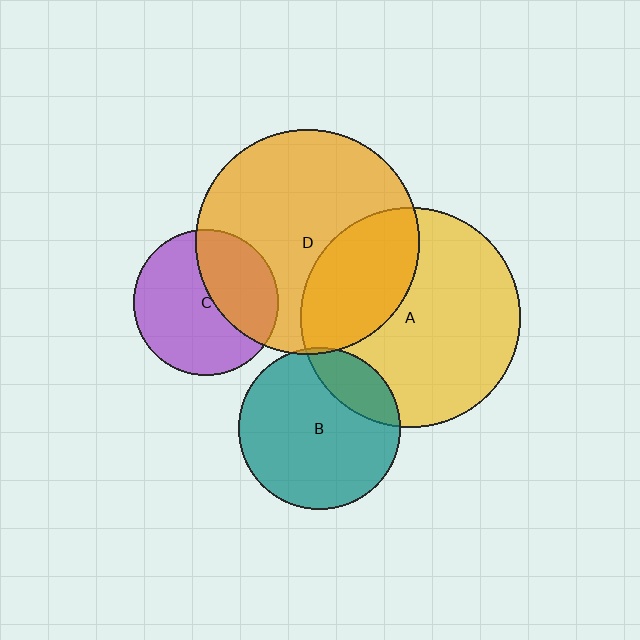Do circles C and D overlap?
Yes.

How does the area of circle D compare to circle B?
Approximately 1.9 times.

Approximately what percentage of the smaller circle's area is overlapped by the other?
Approximately 40%.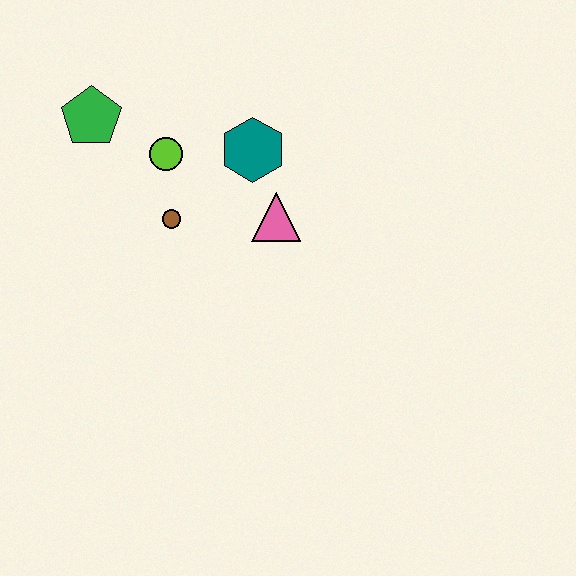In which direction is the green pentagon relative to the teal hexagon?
The green pentagon is to the left of the teal hexagon.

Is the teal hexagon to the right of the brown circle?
Yes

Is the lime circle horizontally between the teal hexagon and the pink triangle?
No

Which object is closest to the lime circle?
The brown circle is closest to the lime circle.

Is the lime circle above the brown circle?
Yes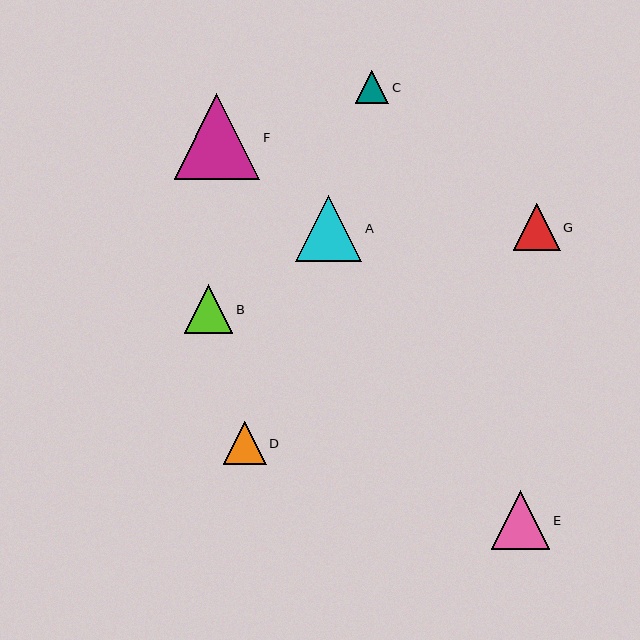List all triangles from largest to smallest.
From largest to smallest: F, A, E, B, G, D, C.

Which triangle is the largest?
Triangle F is the largest with a size of approximately 85 pixels.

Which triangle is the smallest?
Triangle C is the smallest with a size of approximately 33 pixels.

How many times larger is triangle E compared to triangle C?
Triangle E is approximately 1.7 times the size of triangle C.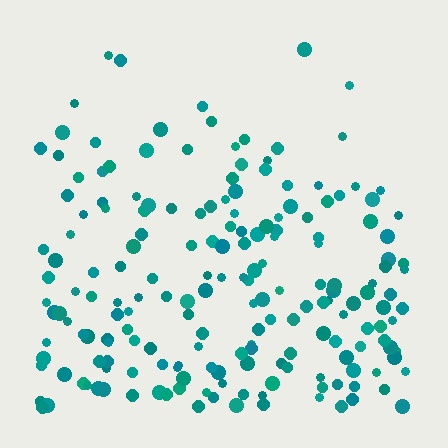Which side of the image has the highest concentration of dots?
The bottom.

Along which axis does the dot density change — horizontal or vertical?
Vertical.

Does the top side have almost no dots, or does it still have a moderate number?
Still a moderate number, just noticeably fewer than the bottom.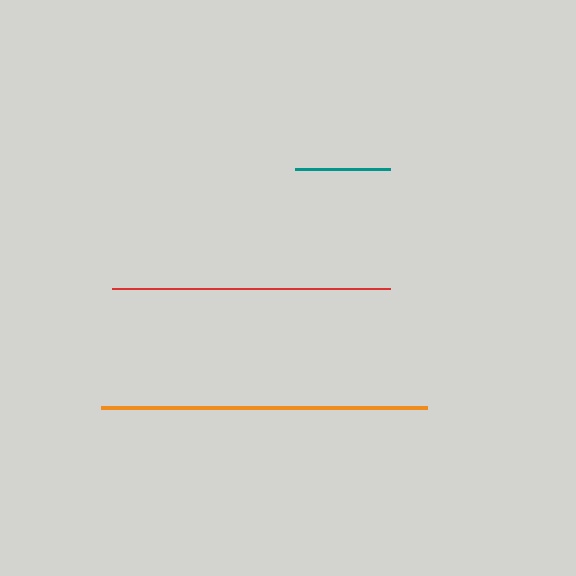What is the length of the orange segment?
The orange segment is approximately 326 pixels long.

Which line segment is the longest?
The orange line is the longest at approximately 326 pixels.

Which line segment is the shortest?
The teal line is the shortest at approximately 95 pixels.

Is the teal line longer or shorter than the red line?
The red line is longer than the teal line.